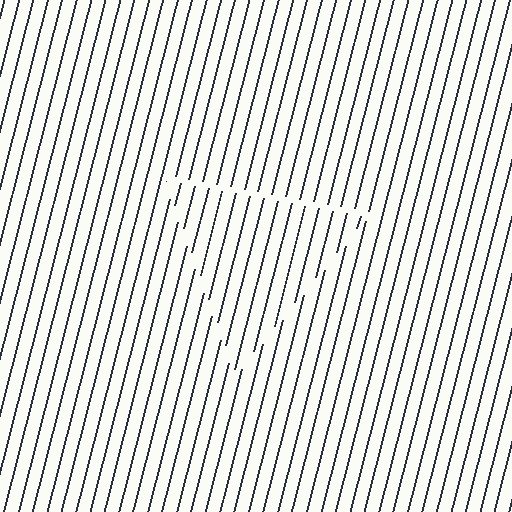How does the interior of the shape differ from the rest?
The interior of the shape contains the same grating, shifted by half a period — the contour is defined by the phase discontinuity where line-ends from the inner and outer gratings abut.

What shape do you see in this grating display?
An illusory triangle. The interior of the shape contains the same grating, shifted by half a period — the contour is defined by the phase discontinuity where line-ends from the inner and outer gratings abut.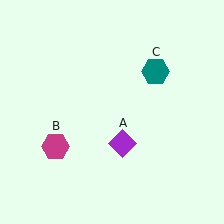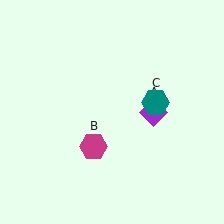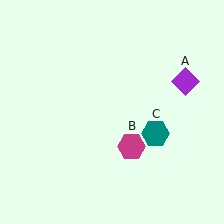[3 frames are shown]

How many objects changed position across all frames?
3 objects changed position: purple diamond (object A), magenta hexagon (object B), teal hexagon (object C).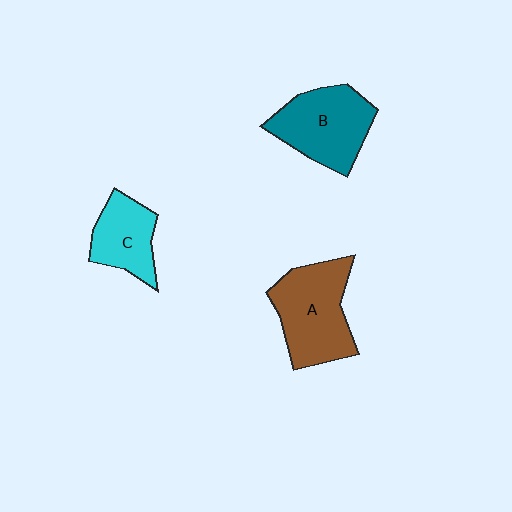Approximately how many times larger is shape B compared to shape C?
Approximately 1.4 times.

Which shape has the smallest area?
Shape C (cyan).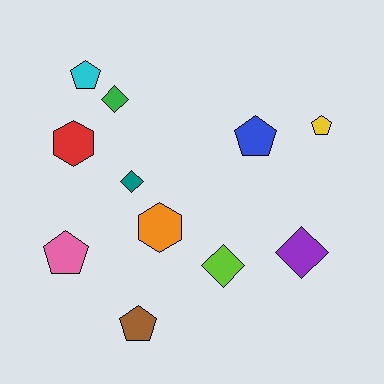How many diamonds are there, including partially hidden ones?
There are 4 diamonds.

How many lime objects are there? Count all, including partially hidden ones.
There is 1 lime object.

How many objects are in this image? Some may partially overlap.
There are 11 objects.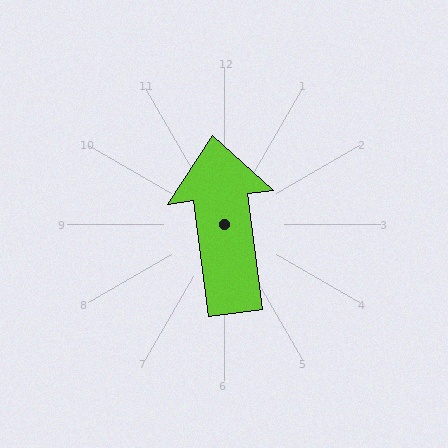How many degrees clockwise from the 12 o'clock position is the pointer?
Approximately 353 degrees.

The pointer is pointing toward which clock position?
Roughly 12 o'clock.